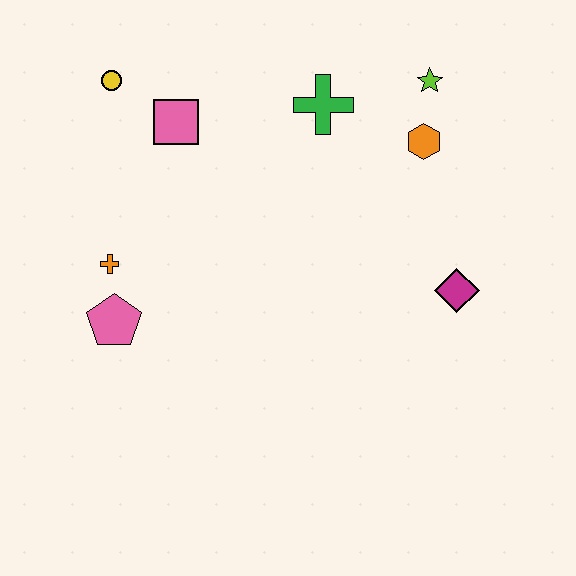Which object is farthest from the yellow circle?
The magenta diamond is farthest from the yellow circle.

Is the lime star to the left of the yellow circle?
No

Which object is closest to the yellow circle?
The pink square is closest to the yellow circle.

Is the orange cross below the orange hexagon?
Yes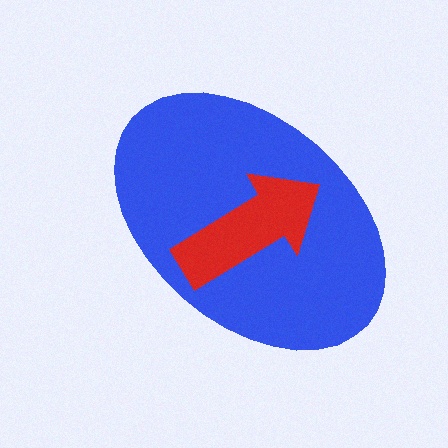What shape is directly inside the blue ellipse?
The red arrow.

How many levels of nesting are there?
2.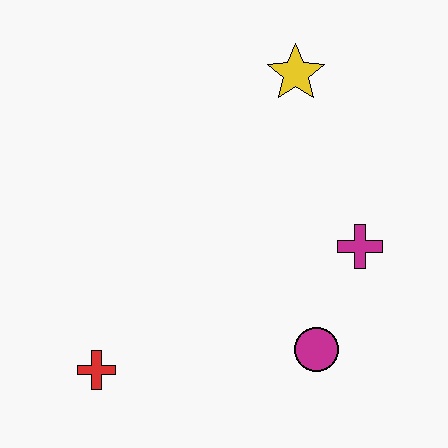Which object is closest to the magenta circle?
The magenta cross is closest to the magenta circle.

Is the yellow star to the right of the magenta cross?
No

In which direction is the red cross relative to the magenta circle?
The red cross is to the left of the magenta circle.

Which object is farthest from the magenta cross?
The red cross is farthest from the magenta cross.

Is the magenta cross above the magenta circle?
Yes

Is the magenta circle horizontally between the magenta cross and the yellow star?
Yes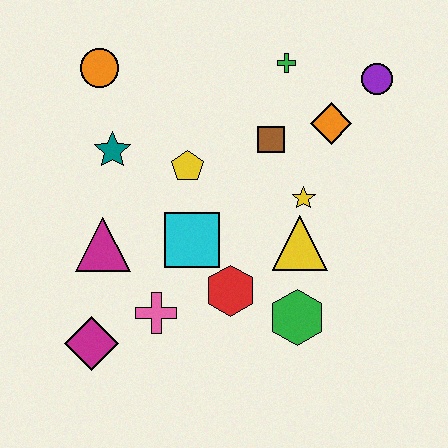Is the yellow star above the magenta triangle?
Yes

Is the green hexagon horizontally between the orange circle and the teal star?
No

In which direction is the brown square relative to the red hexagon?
The brown square is above the red hexagon.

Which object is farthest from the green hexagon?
The orange circle is farthest from the green hexagon.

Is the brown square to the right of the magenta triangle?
Yes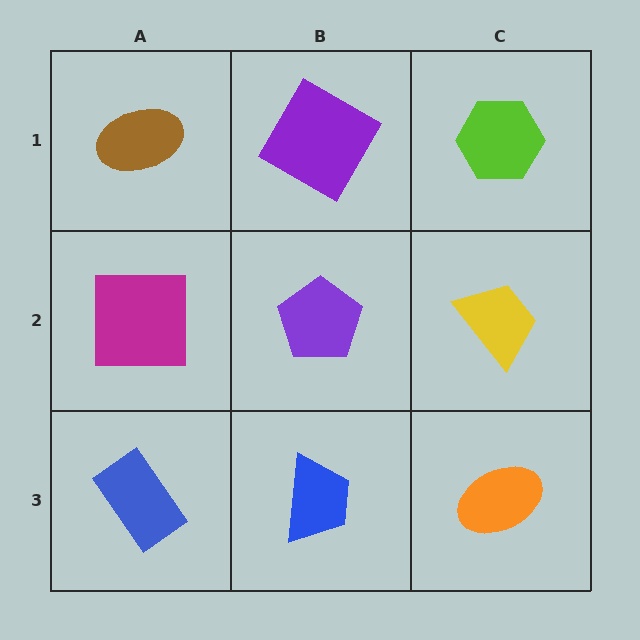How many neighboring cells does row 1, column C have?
2.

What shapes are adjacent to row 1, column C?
A yellow trapezoid (row 2, column C), a purple square (row 1, column B).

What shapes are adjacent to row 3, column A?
A magenta square (row 2, column A), a blue trapezoid (row 3, column B).